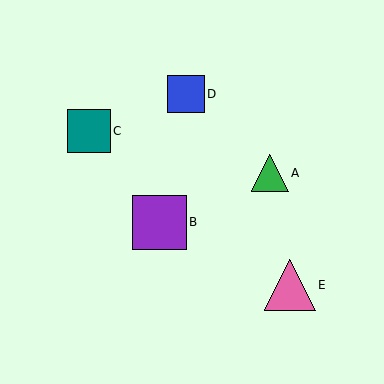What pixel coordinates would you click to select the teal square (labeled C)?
Click at (89, 131) to select the teal square C.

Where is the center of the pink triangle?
The center of the pink triangle is at (290, 285).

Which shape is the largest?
The purple square (labeled B) is the largest.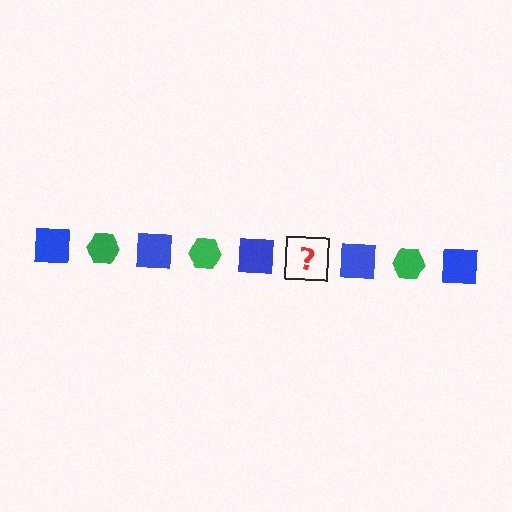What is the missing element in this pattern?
The missing element is a green hexagon.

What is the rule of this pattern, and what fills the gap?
The rule is that the pattern alternates between blue square and green hexagon. The gap should be filled with a green hexagon.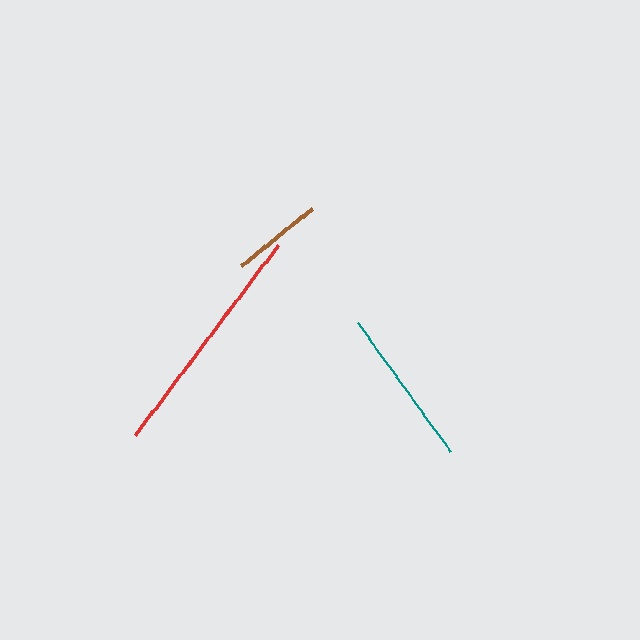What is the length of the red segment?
The red segment is approximately 238 pixels long.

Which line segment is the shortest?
The brown line is the shortest at approximately 91 pixels.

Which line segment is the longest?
The red line is the longest at approximately 238 pixels.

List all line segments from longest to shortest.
From longest to shortest: red, teal, brown.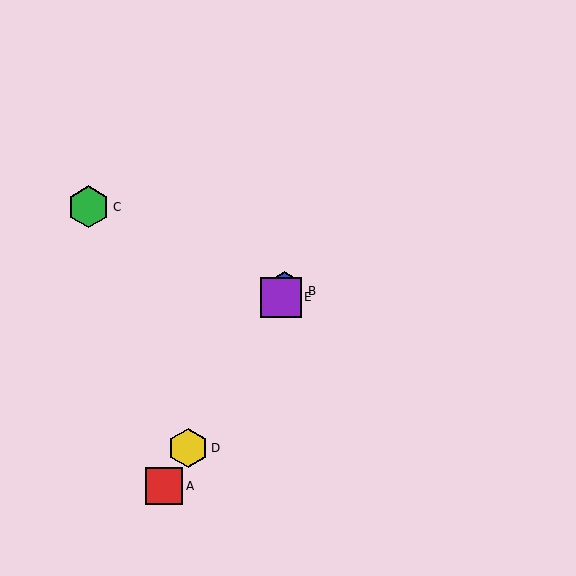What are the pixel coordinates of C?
Object C is at (88, 207).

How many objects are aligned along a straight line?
4 objects (A, B, D, E) are aligned along a straight line.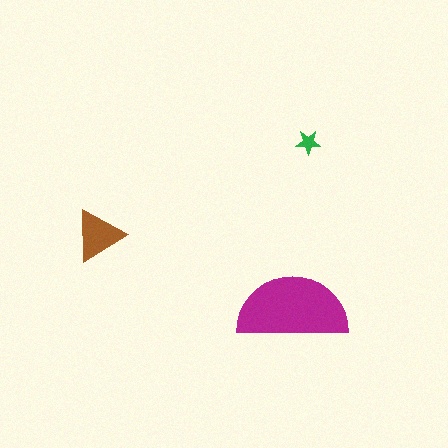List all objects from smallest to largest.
The green star, the brown triangle, the magenta semicircle.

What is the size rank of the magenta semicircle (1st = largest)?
1st.